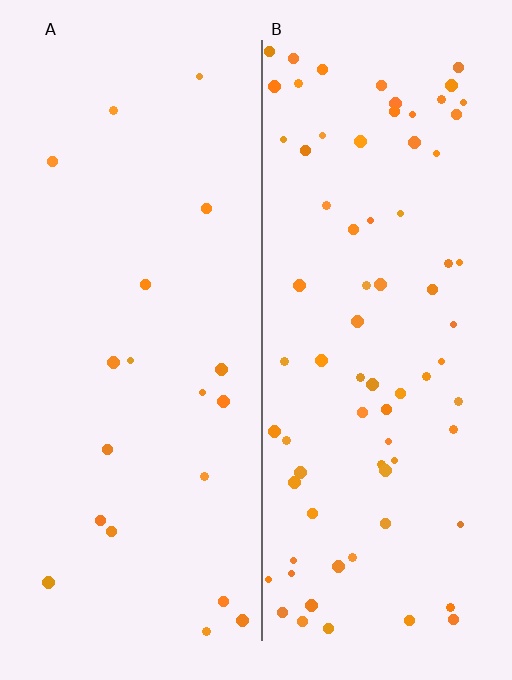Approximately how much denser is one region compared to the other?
Approximately 3.6× — region B over region A.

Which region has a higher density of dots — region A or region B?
B (the right).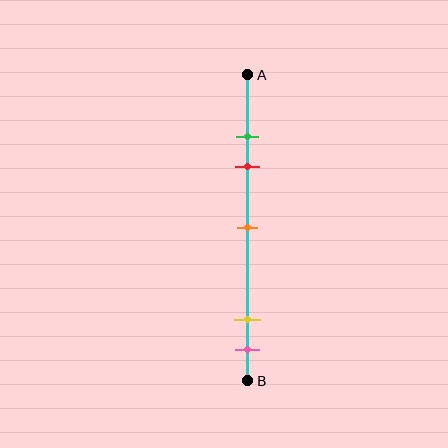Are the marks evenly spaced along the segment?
No, the marks are not evenly spaced.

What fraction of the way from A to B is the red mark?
The red mark is approximately 30% (0.3) of the way from A to B.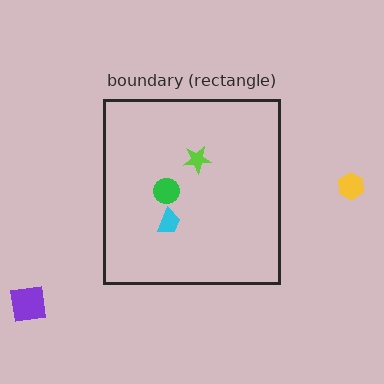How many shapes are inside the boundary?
3 inside, 2 outside.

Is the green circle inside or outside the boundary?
Inside.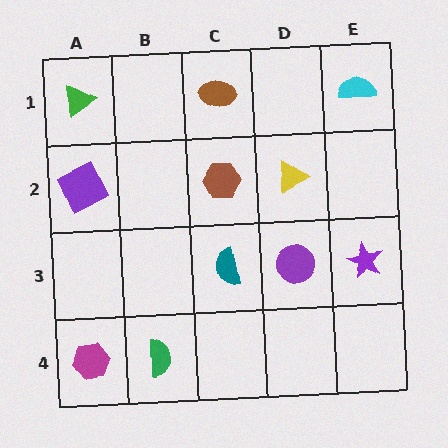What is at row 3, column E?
A purple star.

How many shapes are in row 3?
3 shapes.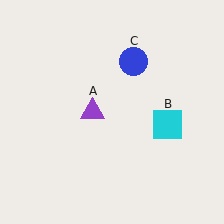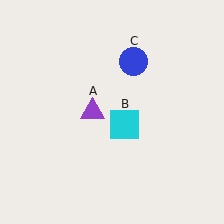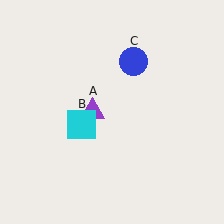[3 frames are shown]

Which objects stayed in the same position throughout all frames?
Purple triangle (object A) and blue circle (object C) remained stationary.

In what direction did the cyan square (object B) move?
The cyan square (object B) moved left.